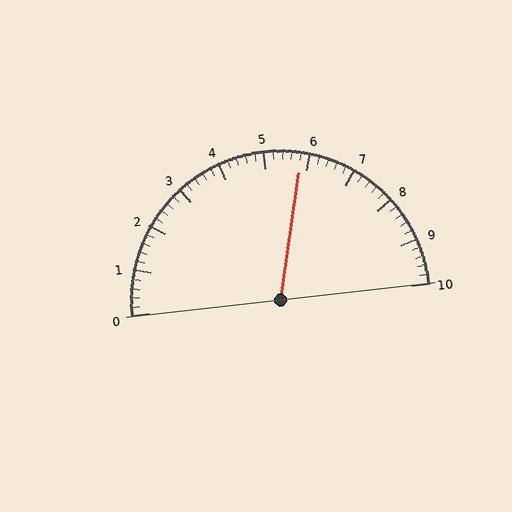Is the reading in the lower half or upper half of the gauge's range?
The reading is in the upper half of the range (0 to 10).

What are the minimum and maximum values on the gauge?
The gauge ranges from 0 to 10.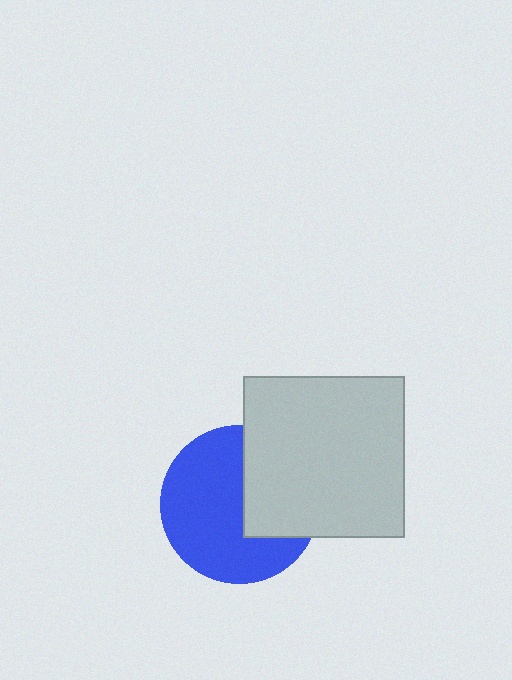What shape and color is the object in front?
The object in front is a light gray square.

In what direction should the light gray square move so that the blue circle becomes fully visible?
The light gray square should move right. That is the shortest direction to clear the overlap and leave the blue circle fully visible.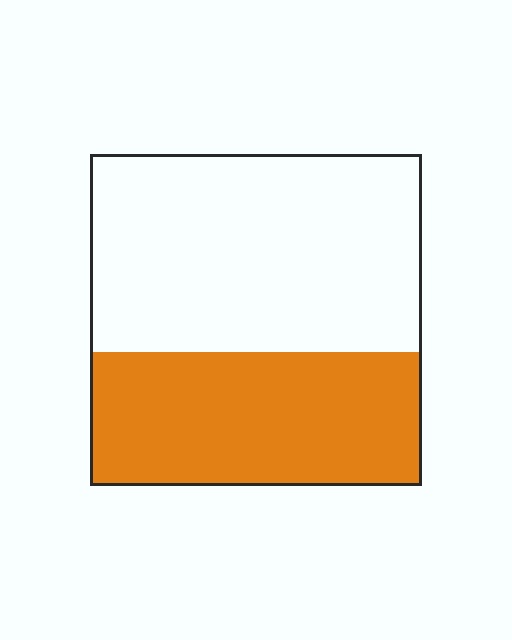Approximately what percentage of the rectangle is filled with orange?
Approximately 40%.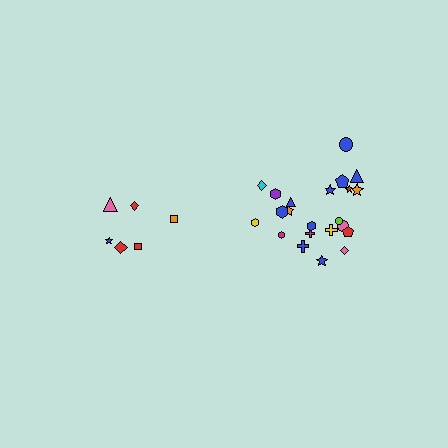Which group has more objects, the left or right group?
The right group.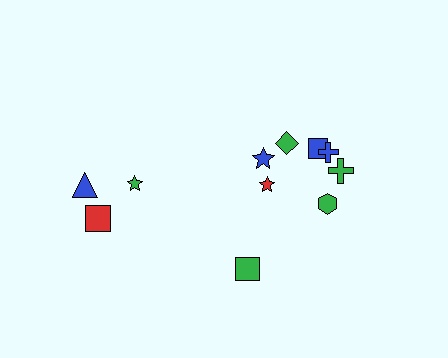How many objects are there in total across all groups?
There are 11 objects.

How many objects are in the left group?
There are 3 objects.